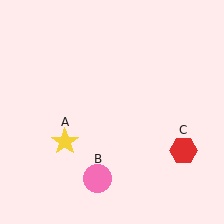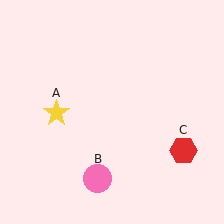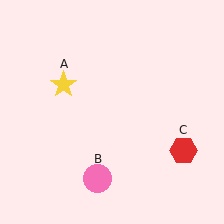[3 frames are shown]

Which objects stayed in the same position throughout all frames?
Pink circle (object B) and red hexagon (object C) remained stationary.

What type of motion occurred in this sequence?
The yellow star (object A) rotated clockwise around the center of the scene.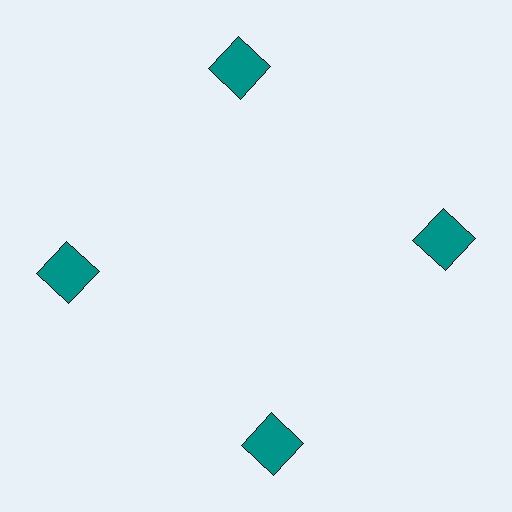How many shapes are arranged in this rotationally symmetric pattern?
There are 4 shapes, arranged in 4 groups of 1.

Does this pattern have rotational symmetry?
Yes, this pattern has 4-fold rotational symmetry. It looks the same after rotating 90 degrees around the center.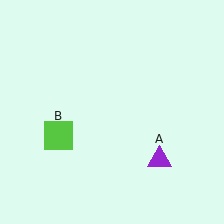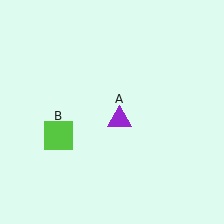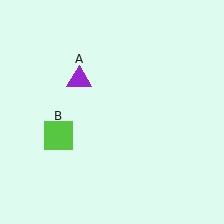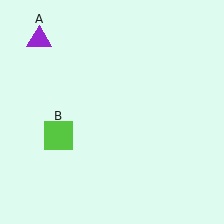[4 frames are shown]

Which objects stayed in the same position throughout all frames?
Lime square (object B) remained stationary.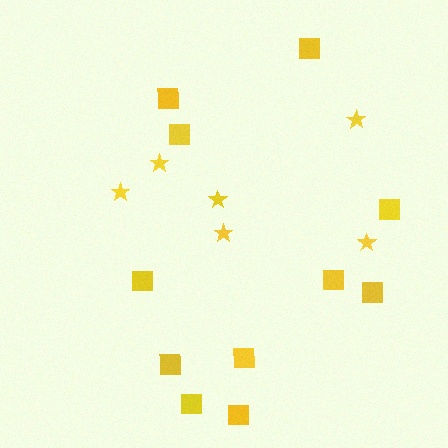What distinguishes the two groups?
There are 2 groups: one group of squares (11) and one group of stars (6).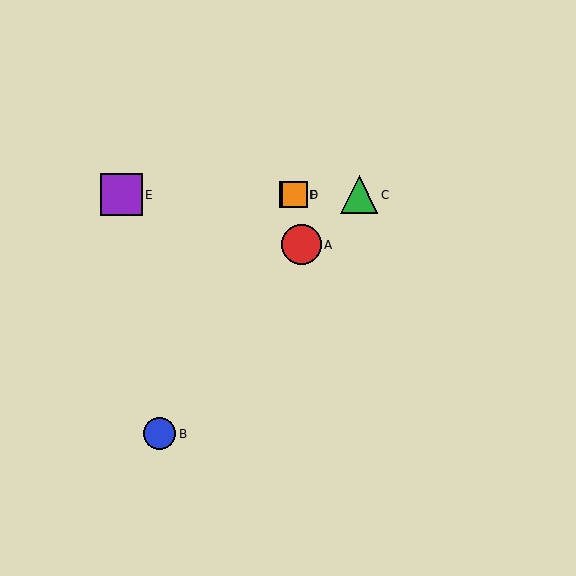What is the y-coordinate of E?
Object E is at y≈195.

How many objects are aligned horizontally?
4 objects (C, D, E, F) are aligned horizontally.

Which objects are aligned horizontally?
Objects C, D, E, F are aligned horizontally.